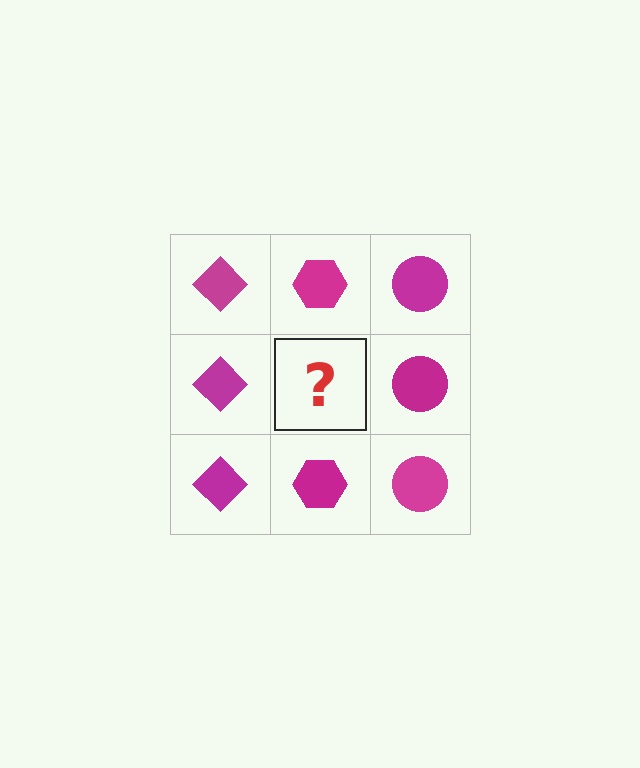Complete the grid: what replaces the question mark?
The question mark should be replaced with a magenta hexagon.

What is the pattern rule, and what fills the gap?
The rule is that each column has a consistent shape. The gap should be filled with a magenta hexagon.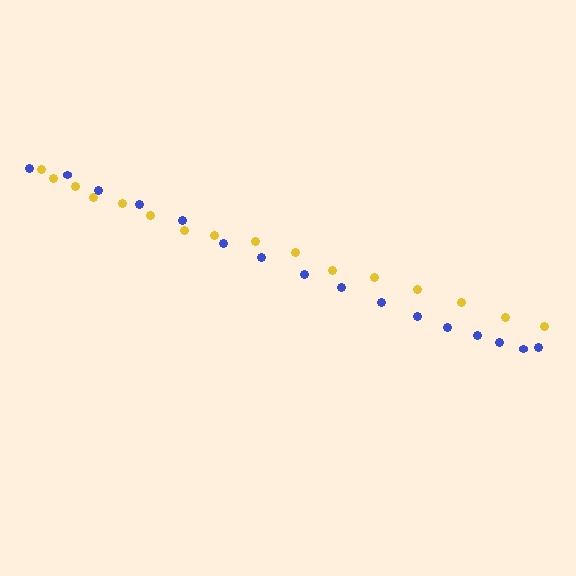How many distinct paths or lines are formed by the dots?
There are 2 distinct paths.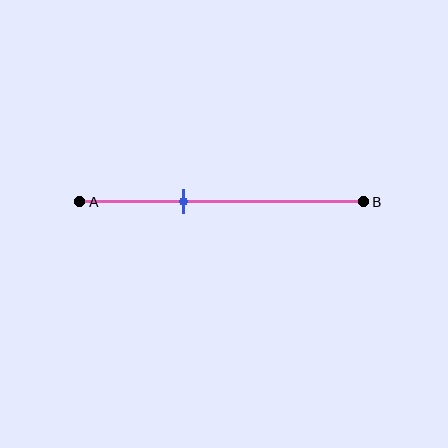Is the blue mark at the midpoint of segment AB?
No, the mark is at about 35% from A, not at the 50% midpoint.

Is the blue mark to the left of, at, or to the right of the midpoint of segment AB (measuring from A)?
The blue mark is to the left of the midpoint of segment AB.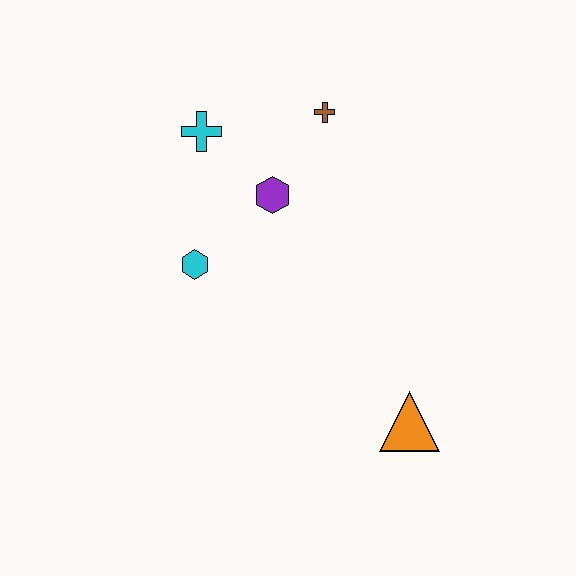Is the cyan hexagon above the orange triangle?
Yes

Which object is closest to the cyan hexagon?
The purple hexagon is closest to the cyan hexagon.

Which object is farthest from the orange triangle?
The cyan cross is farthest from the orange triangle.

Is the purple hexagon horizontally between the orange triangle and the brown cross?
No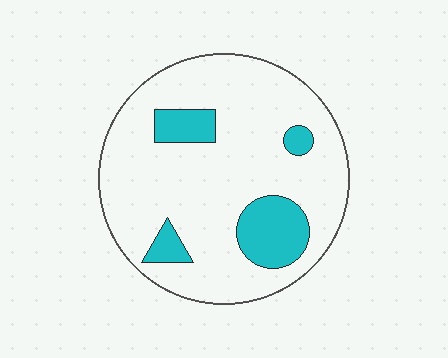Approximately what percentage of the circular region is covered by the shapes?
Approximately 15%.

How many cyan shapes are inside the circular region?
4.